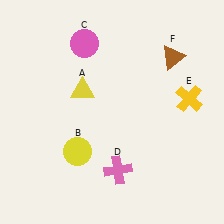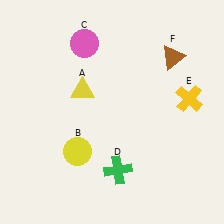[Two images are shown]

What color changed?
The cross (D) changed from pink in Image 1 to green in Image 2.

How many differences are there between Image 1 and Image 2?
There is 1 difference between the two images.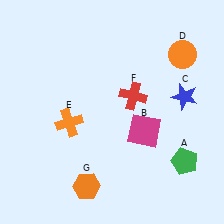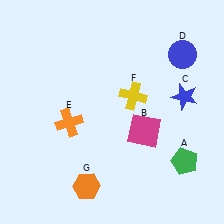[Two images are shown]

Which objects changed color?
D changed from orange to blue. F changed from red to yellow.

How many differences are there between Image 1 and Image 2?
There are 2 differences between the two images.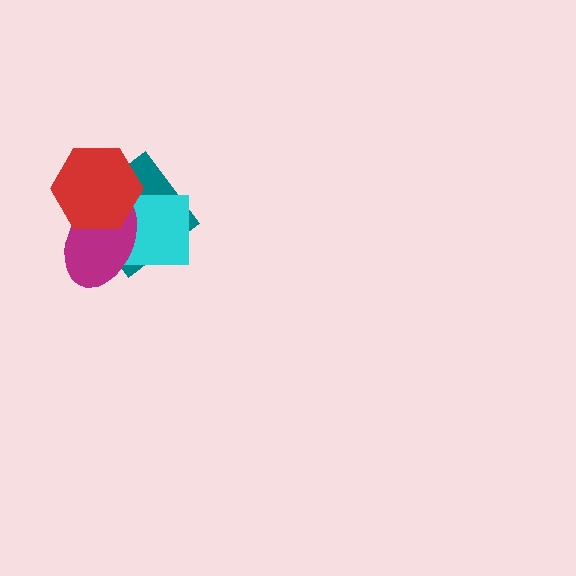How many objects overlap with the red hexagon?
3 objects overlap with the red hexagon.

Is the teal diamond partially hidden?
Yes, it is partially covered by another shape.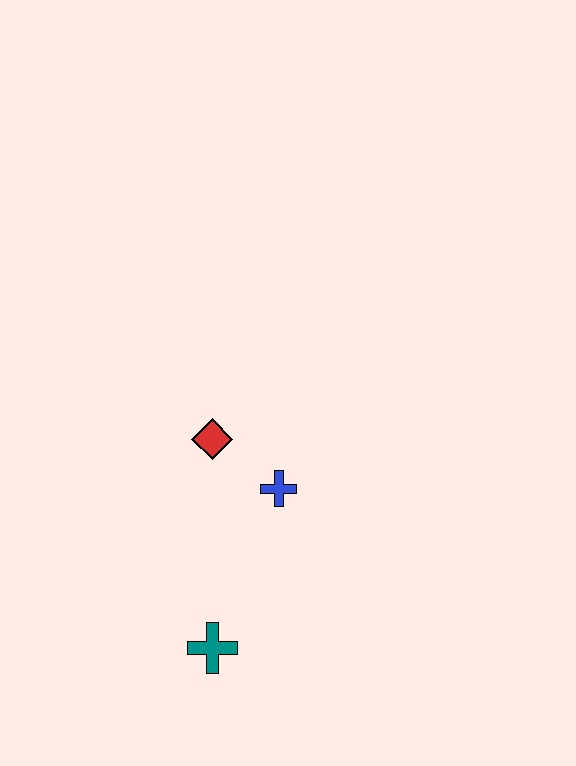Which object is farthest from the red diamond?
The teal cross is farthest from the red diamond.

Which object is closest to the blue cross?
The red diamond is closest to the blue cross.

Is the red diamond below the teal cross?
No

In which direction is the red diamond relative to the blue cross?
The red diamond is to the left of the blue cross.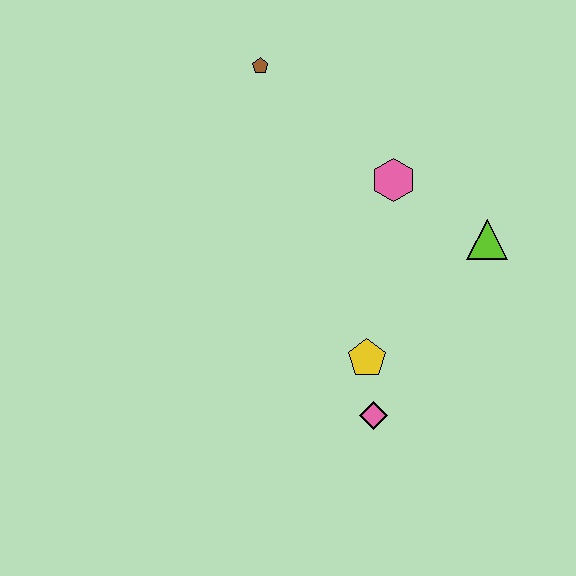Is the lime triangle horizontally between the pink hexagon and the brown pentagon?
No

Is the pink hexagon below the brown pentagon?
Yes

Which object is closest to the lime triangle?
The pink hexagon is closest to the lime triangle.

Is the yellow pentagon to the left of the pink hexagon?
Yes